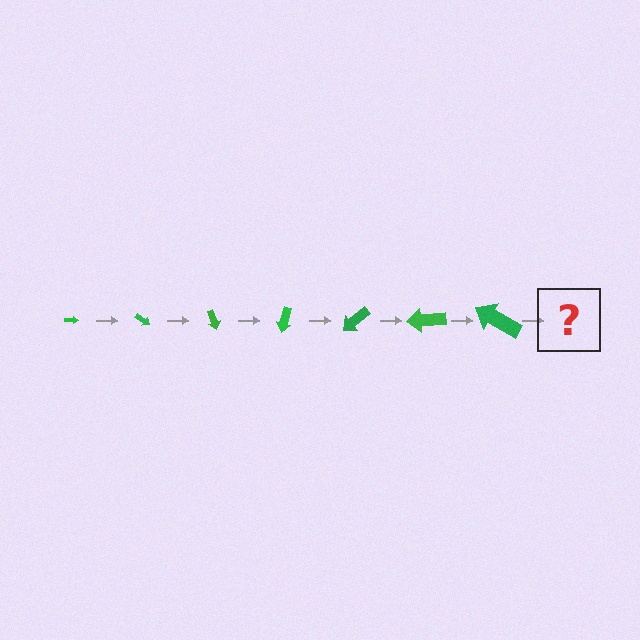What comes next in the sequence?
The next element should be an arrow, larger than the previous one and rotated 245 degrees from the start.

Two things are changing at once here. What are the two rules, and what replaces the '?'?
The two rules are that the arrow grows larger each step and it rotates 35 degrees each step. The '?' should be an arrow, larger than the previous one and rotated 245 degrees from the start.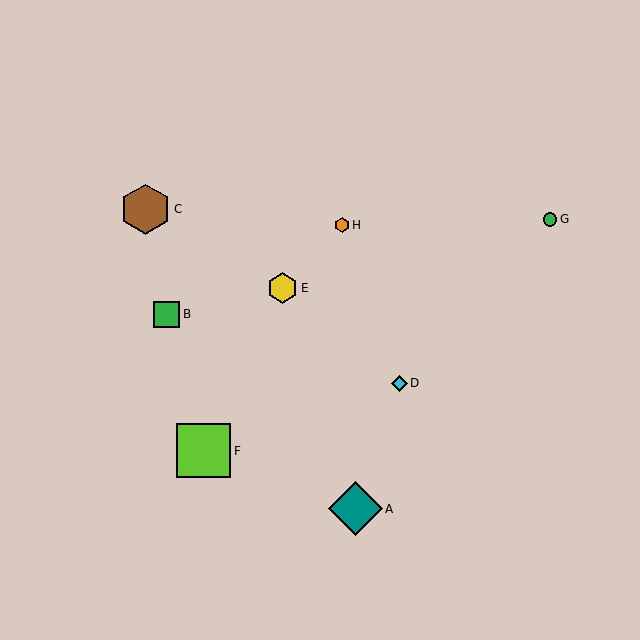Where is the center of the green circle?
The center of the green circle is at (550, 219).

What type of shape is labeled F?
Shape F is a lime square.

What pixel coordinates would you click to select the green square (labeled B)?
Click at (167, 314) to select the green square B.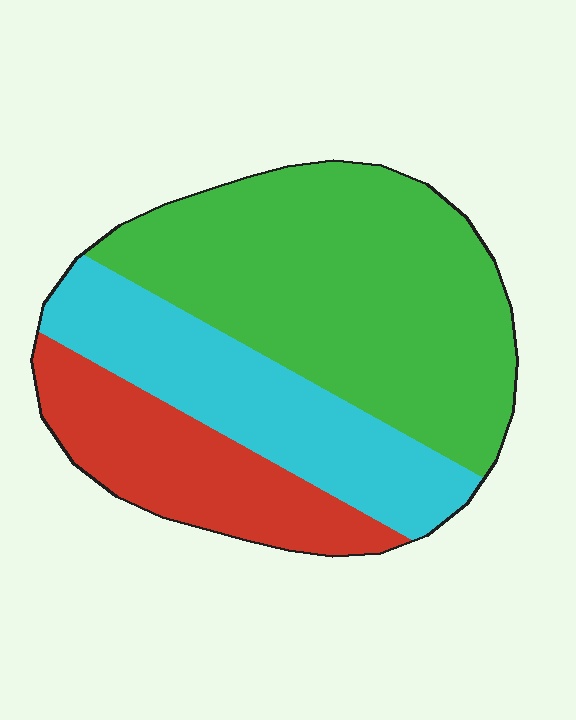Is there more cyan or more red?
Cyan.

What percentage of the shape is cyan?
Cyan covers 27% of the shape.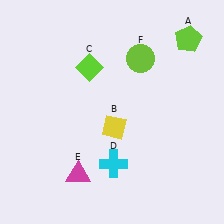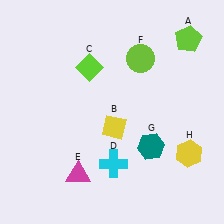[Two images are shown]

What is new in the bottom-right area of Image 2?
A teal hexagon (G) was added in the bottom-right area of Image 2.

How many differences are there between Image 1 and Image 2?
There are 2 differences between the two images.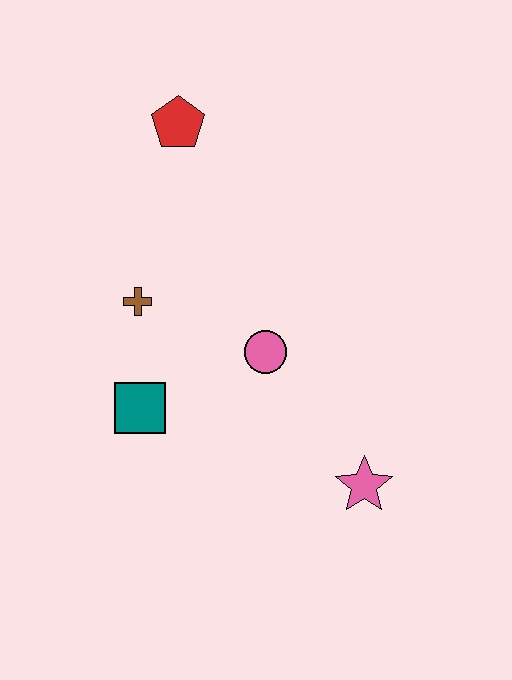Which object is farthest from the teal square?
The red pentagon is farthest from the teal square.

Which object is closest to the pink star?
The pink circle is closest to the pink star.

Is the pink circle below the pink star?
No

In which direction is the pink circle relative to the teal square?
The pink circle is to the right of the teal square.